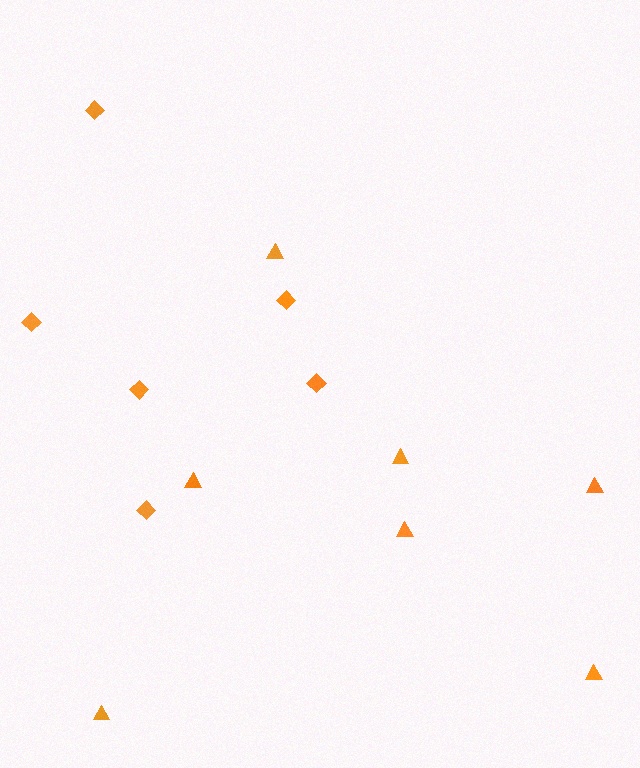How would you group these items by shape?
There are 2 groups: one group of triangles (7) and one group of diamonds (6).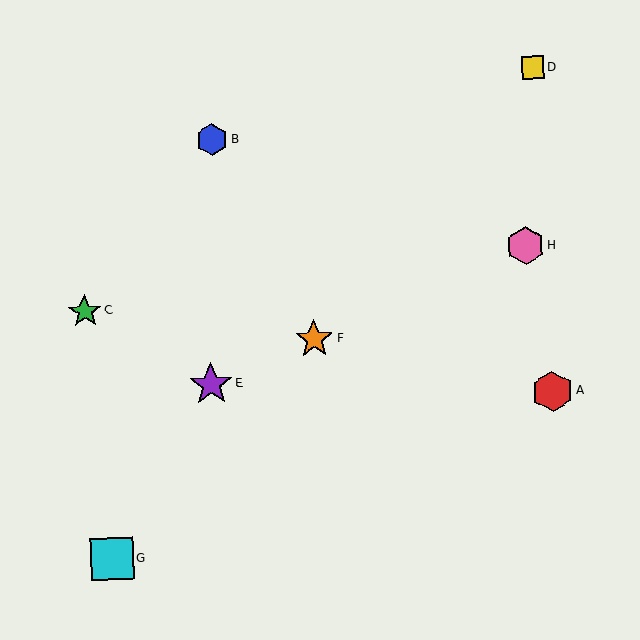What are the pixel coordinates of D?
Object D is at (533, 68).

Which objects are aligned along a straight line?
Objects E, F, H are aligned along a straight line.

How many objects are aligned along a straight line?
3 objects (E, F, H) are aligned along a straight line.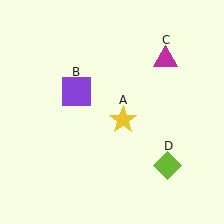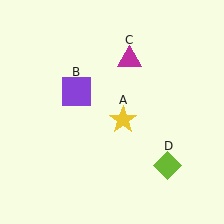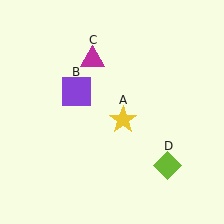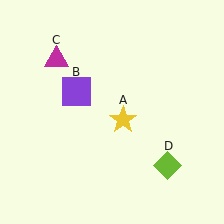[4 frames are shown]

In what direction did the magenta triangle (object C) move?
The magenta triangle (object C) moved left.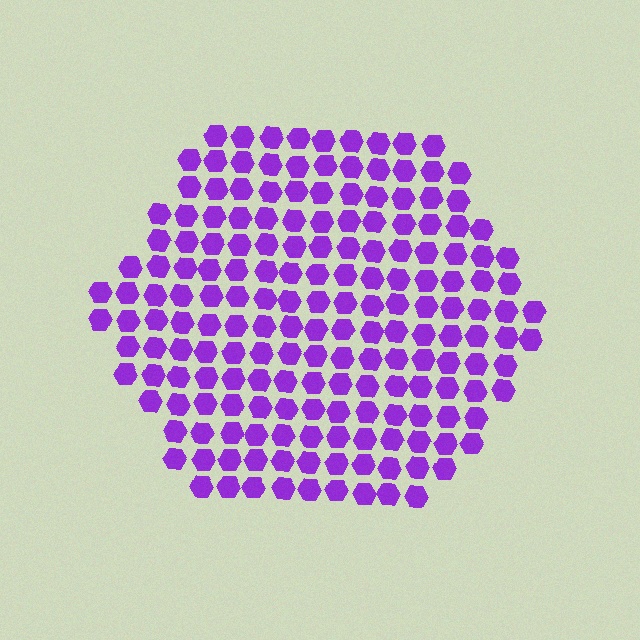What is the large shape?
The large shape is a hexagon.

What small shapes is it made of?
It is made of small hexagons.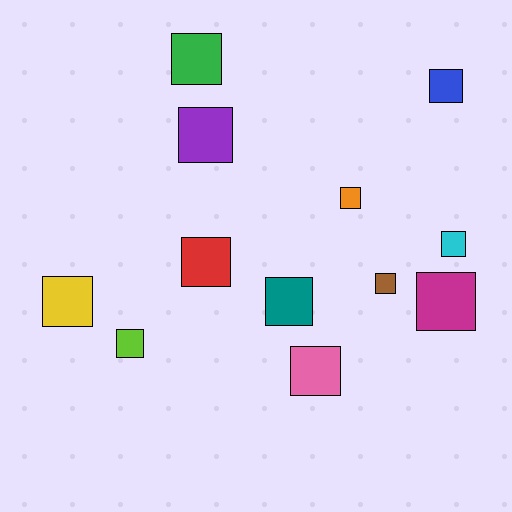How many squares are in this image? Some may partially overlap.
There are 12 squares.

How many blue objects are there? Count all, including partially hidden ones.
There is 1 blue object.